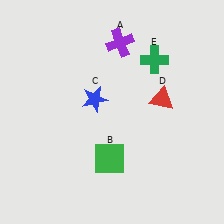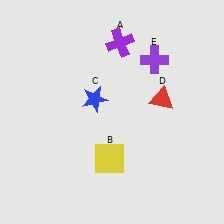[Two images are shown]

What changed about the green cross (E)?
In Image 1, E is green. In Image 2, it changed to purple.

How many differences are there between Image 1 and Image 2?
There are 2 differences between the two images.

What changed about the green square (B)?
In Image 1, B is green. In Image 2, it changed to yellow.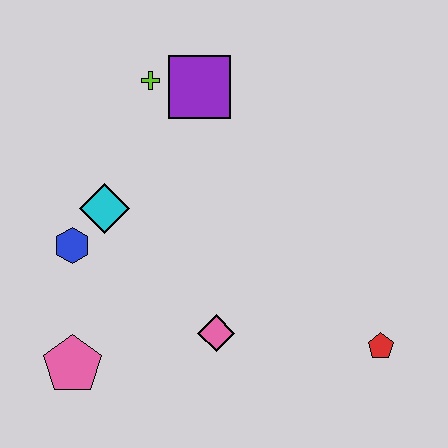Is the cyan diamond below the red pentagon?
No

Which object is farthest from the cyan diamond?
The red pentagon is farthest from the cyan diamond.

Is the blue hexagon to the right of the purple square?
No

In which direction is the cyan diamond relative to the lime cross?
The cyan diamond is below the lime cross.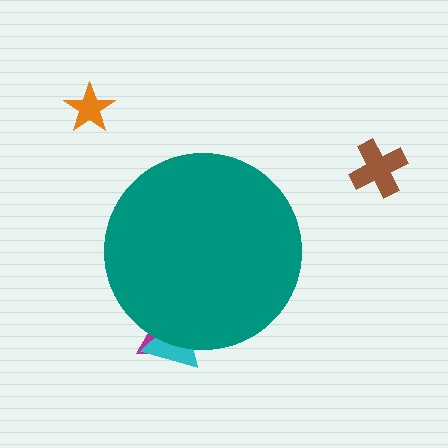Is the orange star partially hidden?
No, the orange star is fully visible.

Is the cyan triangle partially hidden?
Yes, the cyan triangle is partially hidden behind the teal circle.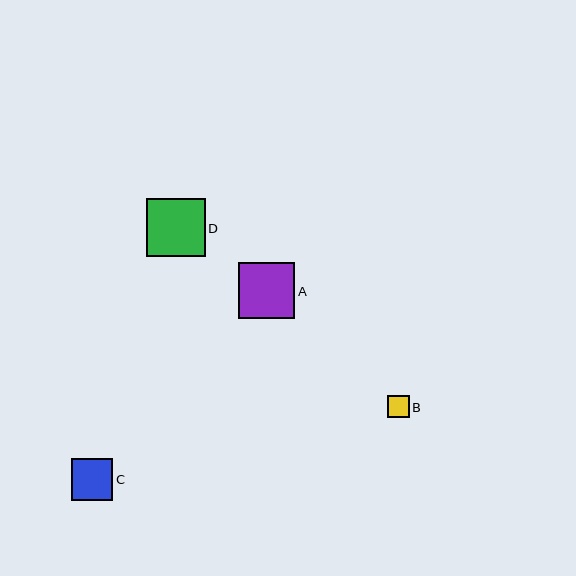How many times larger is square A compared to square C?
Square A is approximately 1.4 times the size of square C.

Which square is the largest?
Square D is the largest with a size of approximately 58 pixels.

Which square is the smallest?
Square B is the smallest with a size of approximately 22 pixels.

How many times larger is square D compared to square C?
Square D is approximately 1.4 times the size of square C.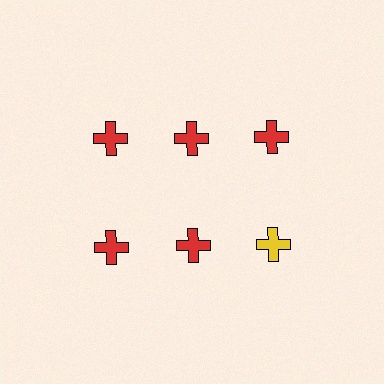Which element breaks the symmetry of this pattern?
The yellow cross in the second row, center column breaks the symmetry. All other shapes are red crosses.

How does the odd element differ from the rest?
It has a different color: yellow instead of red.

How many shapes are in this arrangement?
There are 6 shapes arranged in a grid pattern.